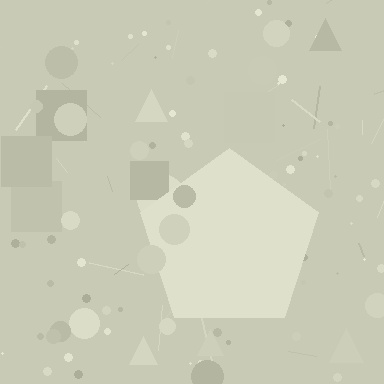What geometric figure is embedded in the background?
A pentagon is embedded in the background.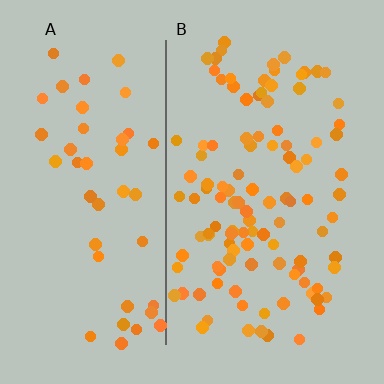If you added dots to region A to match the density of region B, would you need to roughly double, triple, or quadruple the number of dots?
Approximately double.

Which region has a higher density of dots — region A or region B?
B (the right).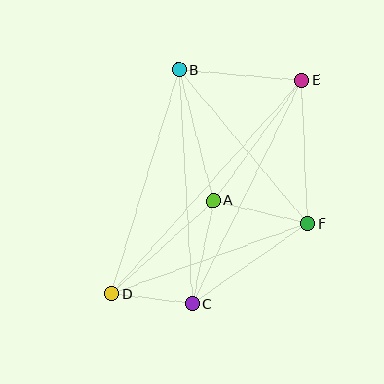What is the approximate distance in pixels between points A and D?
The distance between A and D is approximately 138 pixels.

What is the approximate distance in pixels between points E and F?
The distance between E and F is approximately 143 pixels.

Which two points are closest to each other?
Points C and D are closest to each other.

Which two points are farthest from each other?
Points D and E are farthest from each other.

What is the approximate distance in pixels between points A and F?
The distance between A and F is approximately 97 pixels.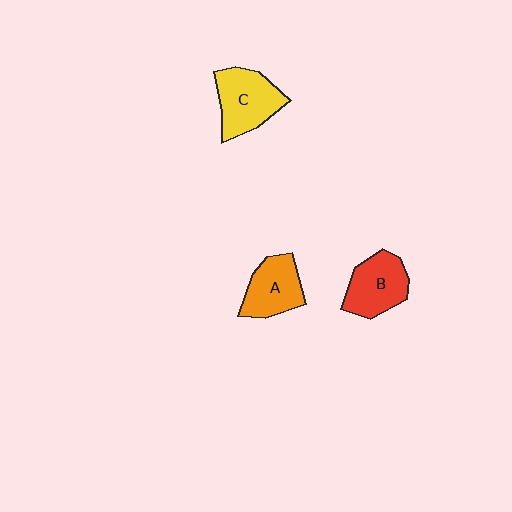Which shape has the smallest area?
Shape A (orange).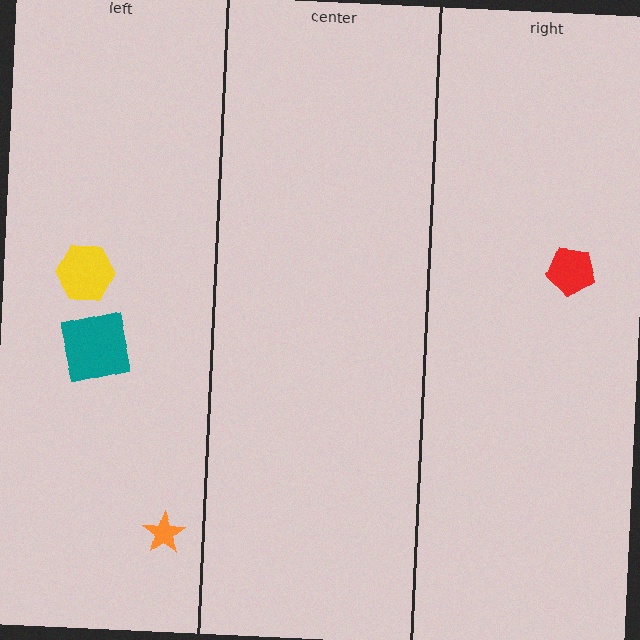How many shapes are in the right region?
1.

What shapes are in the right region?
The red pentagon.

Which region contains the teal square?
The left region.